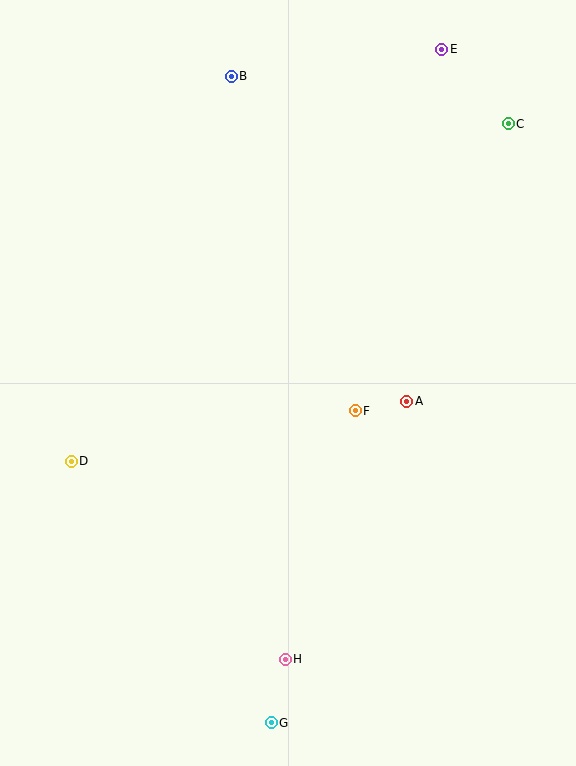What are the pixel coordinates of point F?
Point F is at (355, 411).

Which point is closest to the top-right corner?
Point C is closest to the top-right corner.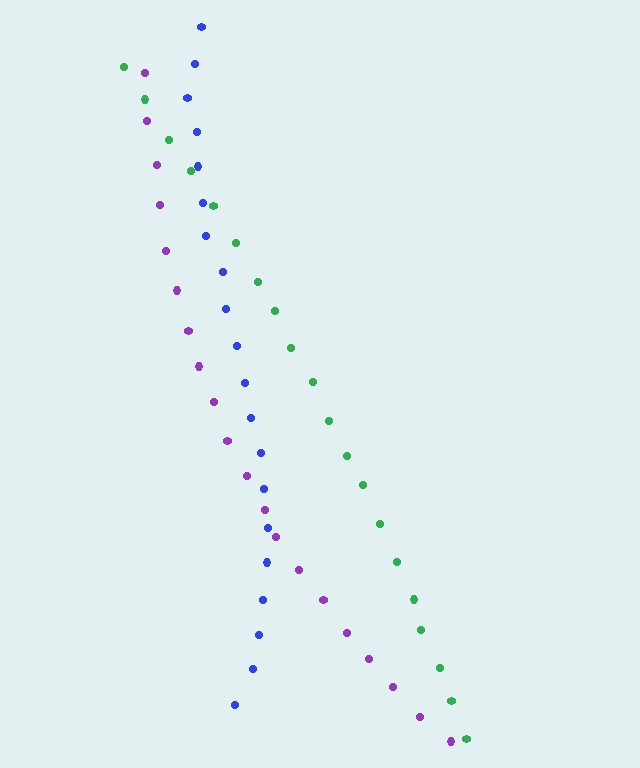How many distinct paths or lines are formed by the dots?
There are 3 distinct paths.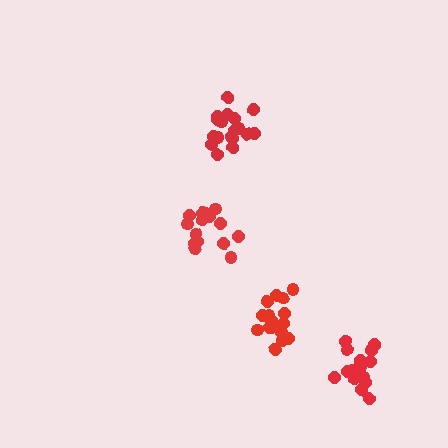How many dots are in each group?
Group 1: 16 dots, Group 2: 18 dots, Group 3: 15 dots, Group 4: 16 dots (65 total).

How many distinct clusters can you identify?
There are 4 distinct clusters.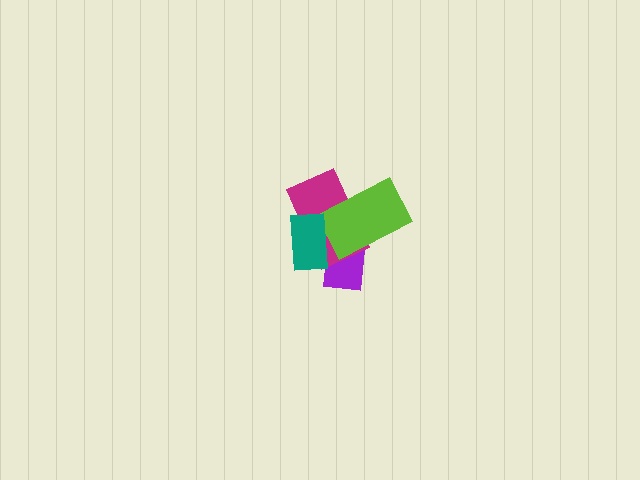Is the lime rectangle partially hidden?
Yes, it is partially covered by another shape.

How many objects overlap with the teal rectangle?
3 objects overlap with the teal rectangle.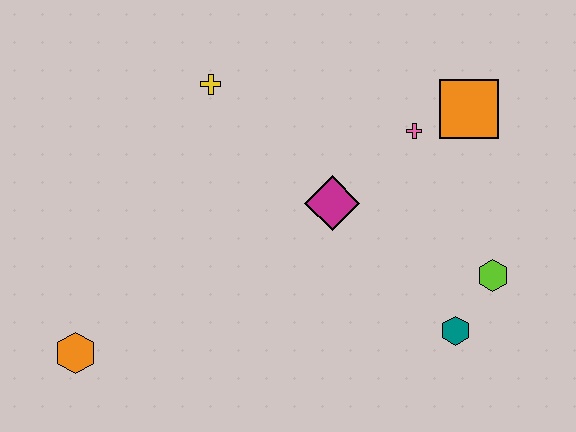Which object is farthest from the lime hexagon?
The orange hexagon is farthest from the lime hexagon.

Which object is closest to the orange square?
The pink cross is closest to the orange square.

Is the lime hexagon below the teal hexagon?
No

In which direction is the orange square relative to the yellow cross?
The orange square is to the right of the yellow cross.